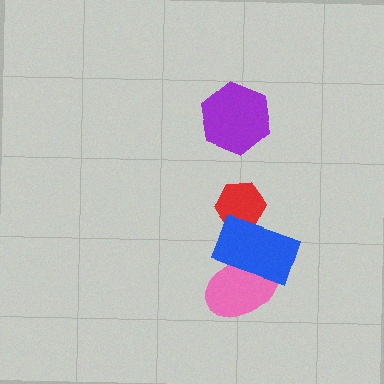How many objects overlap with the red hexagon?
1 object overlaps with the red hexagon.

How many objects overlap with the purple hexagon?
0 objects overlap with the purple hexagon.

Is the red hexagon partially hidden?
Yes, it is partially covered by another shape.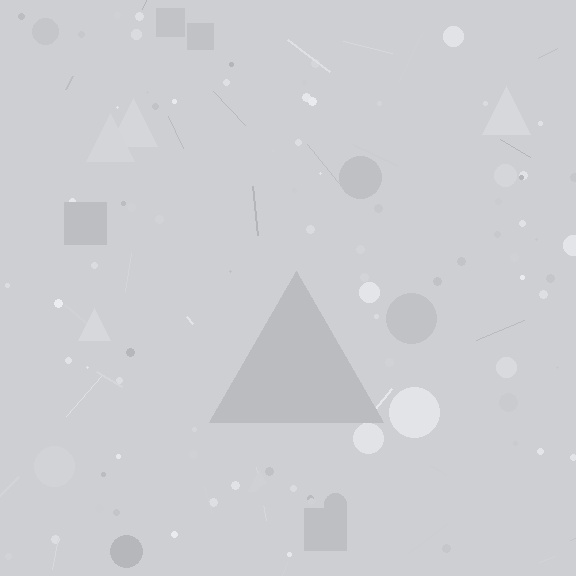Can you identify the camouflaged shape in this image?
The camouflaged shape is a triangle.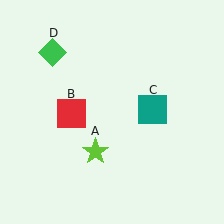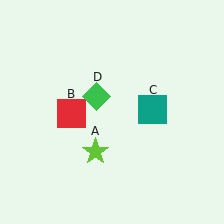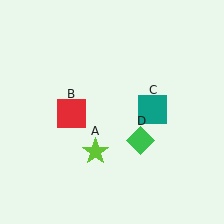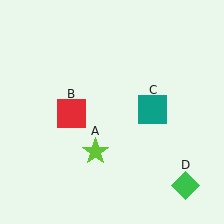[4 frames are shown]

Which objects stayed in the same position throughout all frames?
Lime star (object A) and red square (object B) and teal square (object C) remained stationary.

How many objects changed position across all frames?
1 object changed position: green diamond (object D).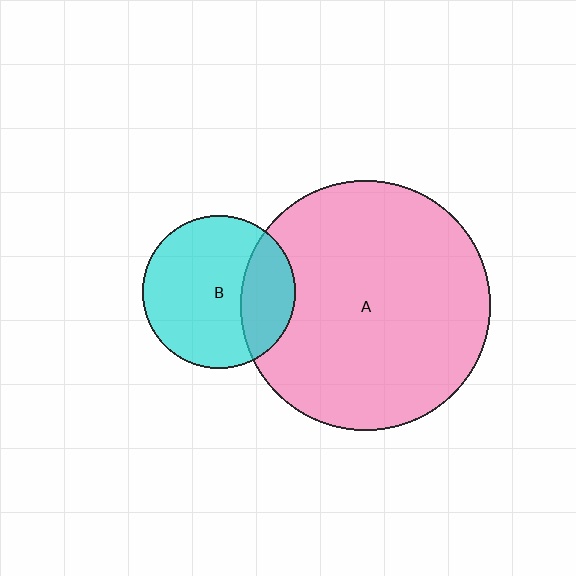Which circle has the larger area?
Circle A (pink).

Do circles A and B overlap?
Yes.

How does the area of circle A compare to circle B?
Approximately 2.7 times.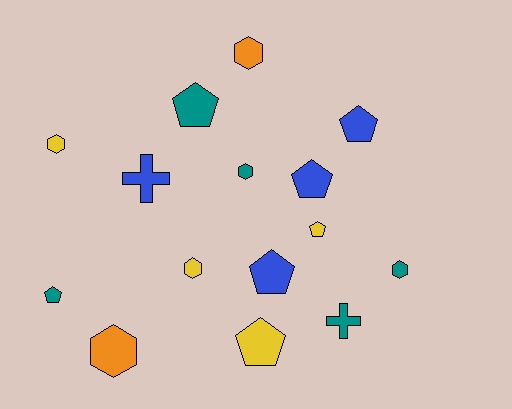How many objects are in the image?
There are 15 objects.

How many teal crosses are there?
There is 1 teal cross.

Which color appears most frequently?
Teal, with 5 objects.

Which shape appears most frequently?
Pentagon, with 7 objects.